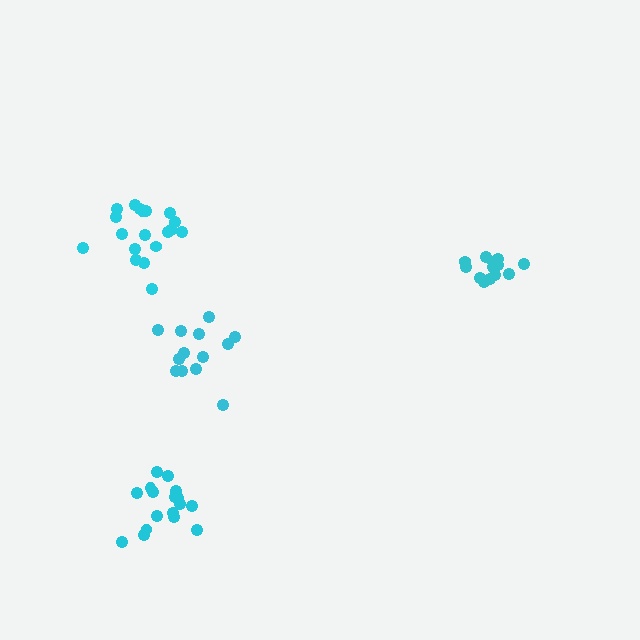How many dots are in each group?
Group 1: 13 dots, Group 2: 13 dots, Group 3: 17 dots, Group 4: 19 dots (62 total).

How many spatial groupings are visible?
There are 4 spatial groupings.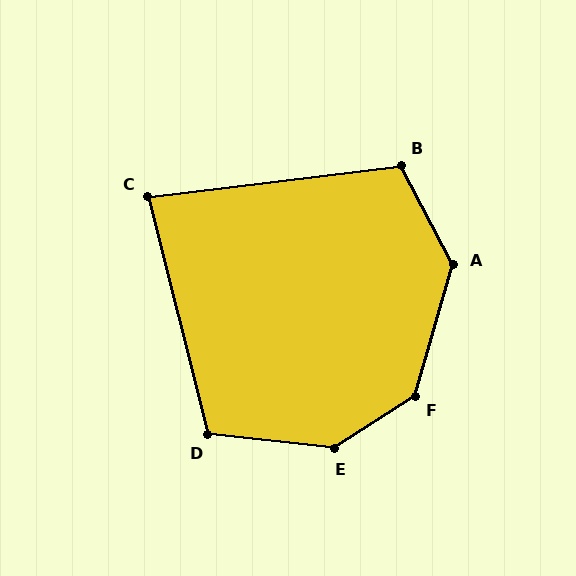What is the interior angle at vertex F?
Approximately 139 degrees (obtuse).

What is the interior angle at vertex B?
Approximately 111 degrees (obtuse).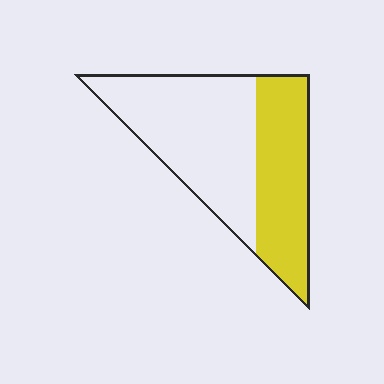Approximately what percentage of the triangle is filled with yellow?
Approximately 40%.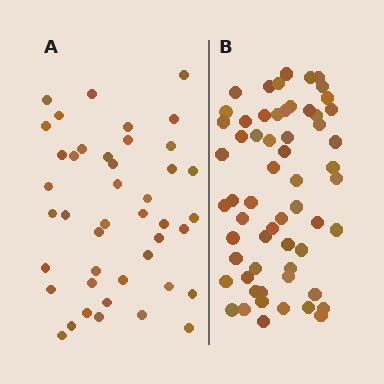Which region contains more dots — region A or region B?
Region B (the right region) has more dots.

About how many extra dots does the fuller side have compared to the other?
Region B has approximately 15 more dots than region A.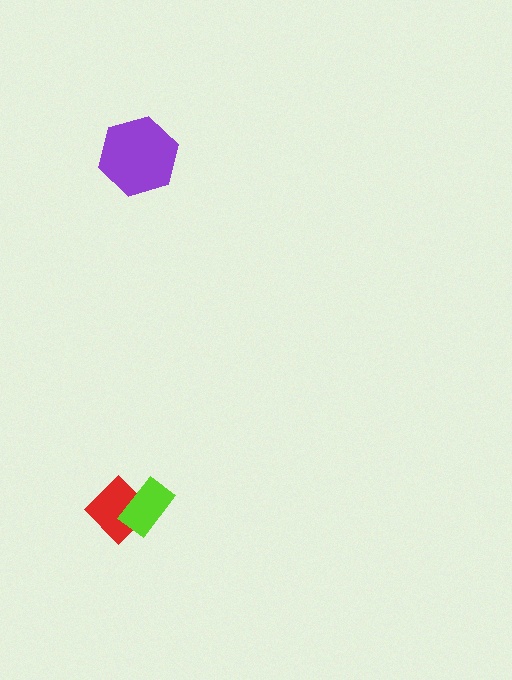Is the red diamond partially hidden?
Yes, it is partially covered by another shape.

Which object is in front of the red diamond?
The lime rectangle is in front of the red diamond.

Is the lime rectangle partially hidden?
No, no other shape covers it.